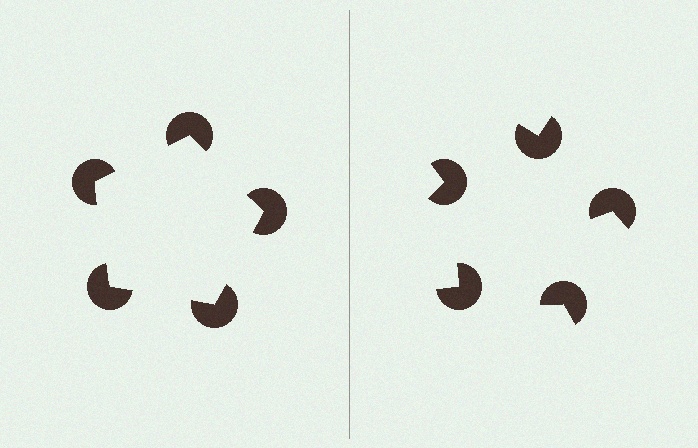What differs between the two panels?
The pac-man discs are positioned identically on both sides; only the wedge orientations differ. On the left they align to a pentagon; on the right they are misaligned.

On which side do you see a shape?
An illusory pentagon appears on the left side. On the right side the wedge cuts are rotated, so no coherent shape forms.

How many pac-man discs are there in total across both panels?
10 — 5 on each side.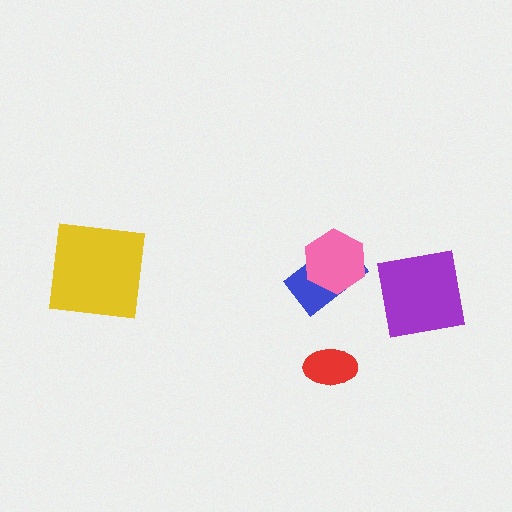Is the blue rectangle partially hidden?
Yes, it is partially covered by another shape.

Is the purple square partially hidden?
No, no other shape covers it.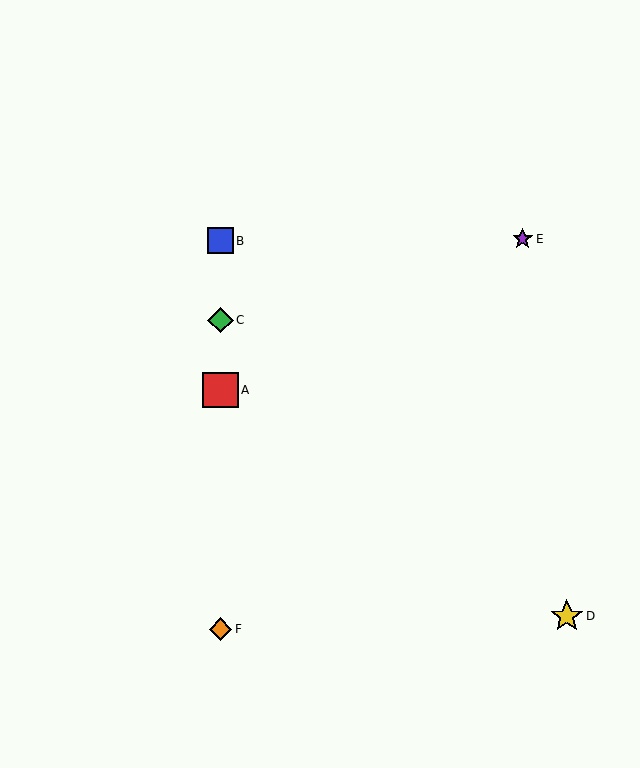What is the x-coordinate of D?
Object D is at x≈567.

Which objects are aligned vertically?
Objects A, B, C, F are aligned vertically.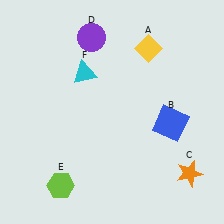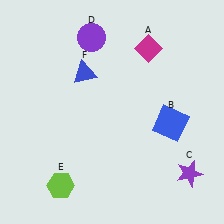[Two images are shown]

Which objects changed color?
A changed from yellow to magenta. C changed from orange to purple. F changed from cyan to blue.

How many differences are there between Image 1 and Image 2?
There are 3 differences between the two images.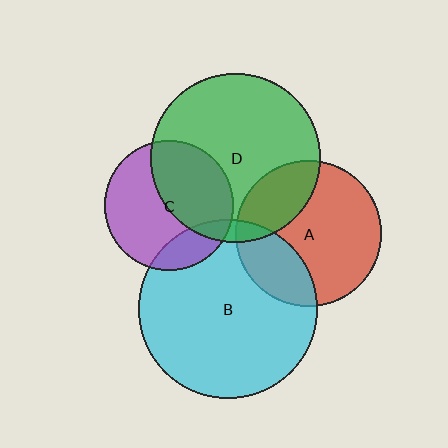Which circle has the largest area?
Circle B (cyan).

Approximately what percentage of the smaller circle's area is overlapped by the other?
Approximately 25%.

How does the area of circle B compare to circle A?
Approximately 1.5 times.